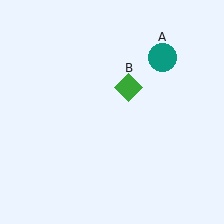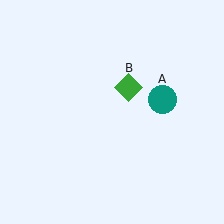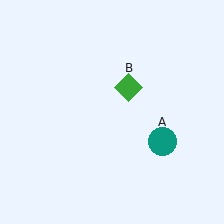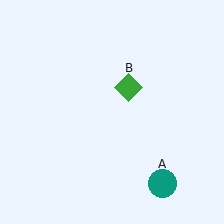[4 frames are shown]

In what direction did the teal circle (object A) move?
The teal circle (object A) moved down.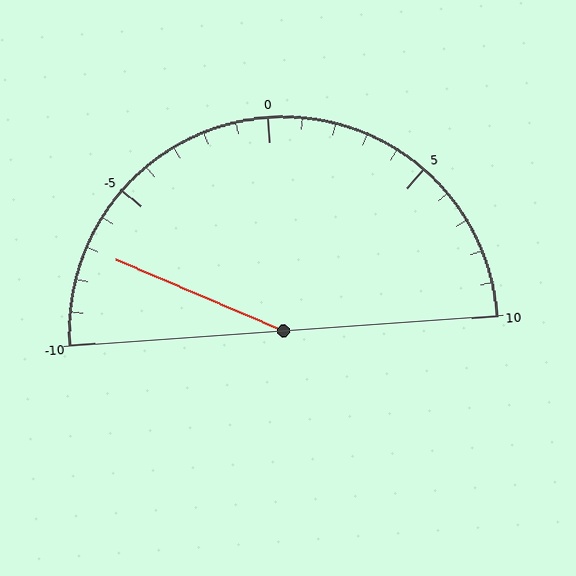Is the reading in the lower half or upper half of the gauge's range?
The reading is in the lower half of the range (-10 to 10).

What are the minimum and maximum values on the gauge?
The gauge ranges from -10 to 10.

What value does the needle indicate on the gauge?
The needle indicates approximately -7.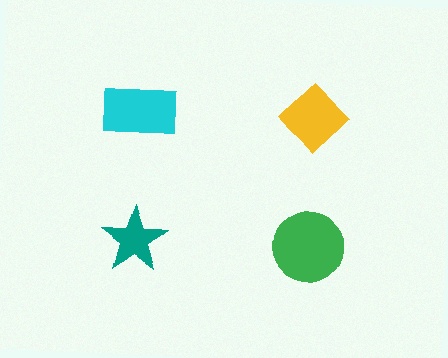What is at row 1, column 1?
A cyan rectangle.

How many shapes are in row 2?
2 shapes.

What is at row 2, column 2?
A green circle.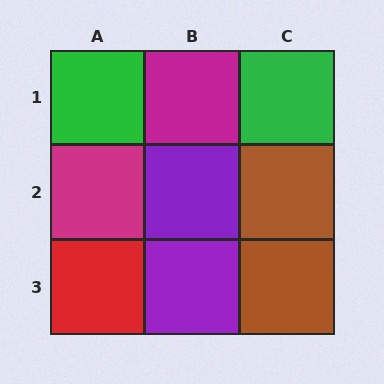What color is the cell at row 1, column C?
Green.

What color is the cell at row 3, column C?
Brown.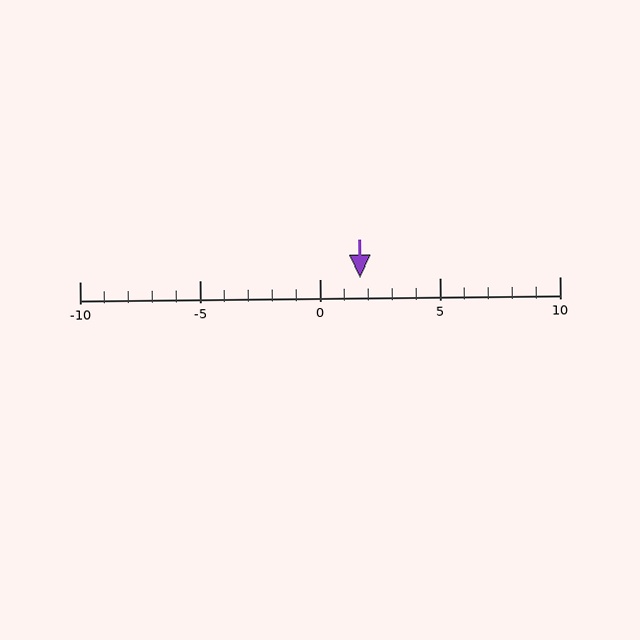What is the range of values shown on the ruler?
The ruler shows values from -10 to 10.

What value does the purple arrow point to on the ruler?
The purple arrow points to approximately 2.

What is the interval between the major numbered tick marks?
The major tick marks are spaced 5 units apart.